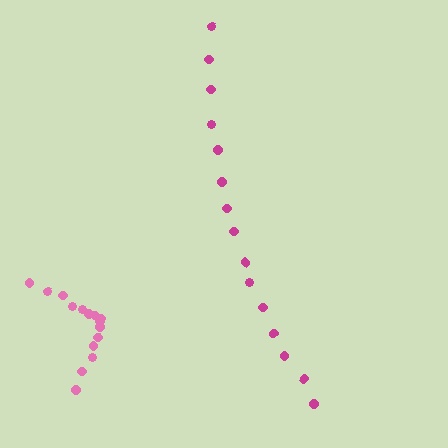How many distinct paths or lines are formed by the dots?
There are 2 distinct paths.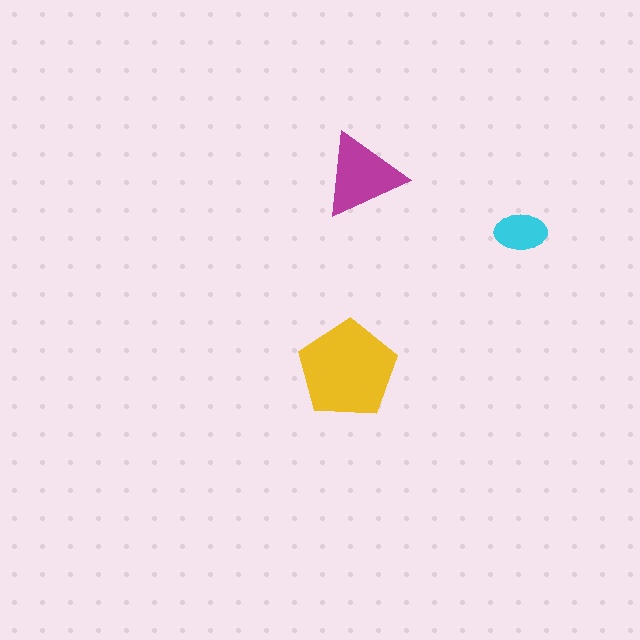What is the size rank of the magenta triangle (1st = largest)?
2nd.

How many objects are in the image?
There are 3 objects in the image.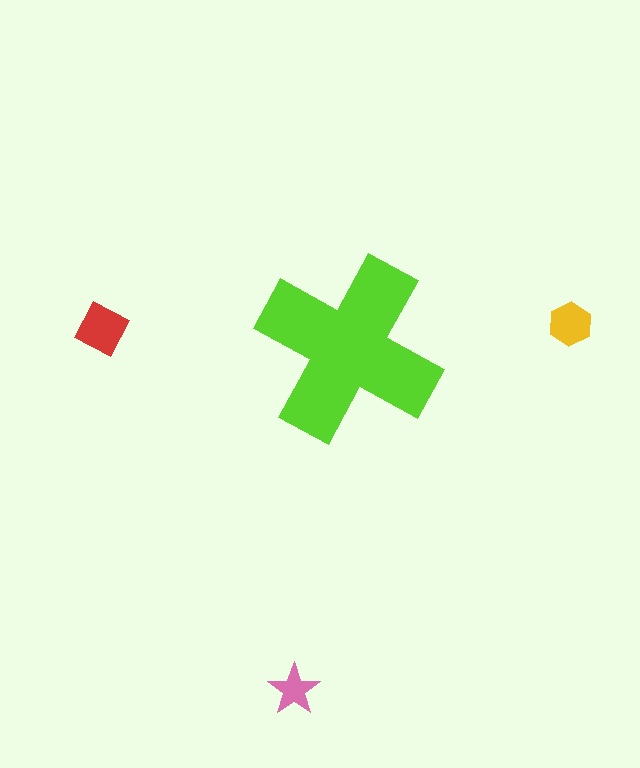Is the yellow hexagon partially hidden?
No, the yellow hexagon is fully visible.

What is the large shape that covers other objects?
A lime cross.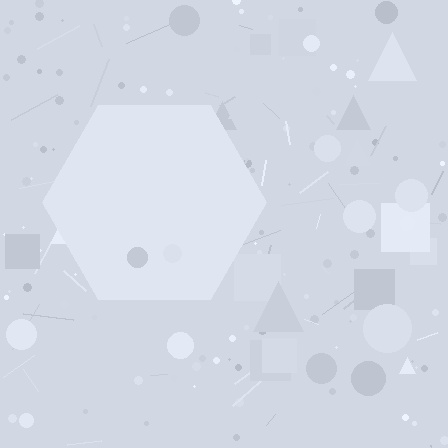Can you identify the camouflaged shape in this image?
The camouflaged shape is a hexagon.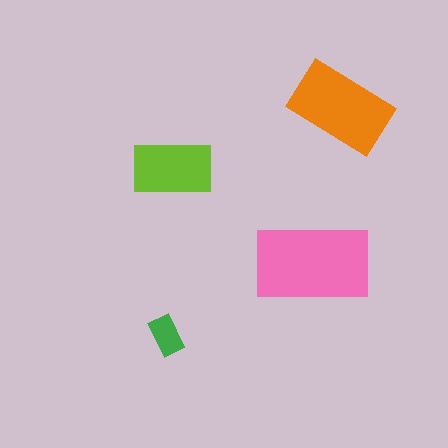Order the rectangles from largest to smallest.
the pink one, the orange one, the lime one, the green one.